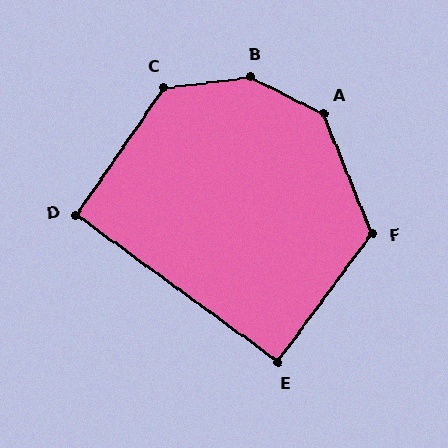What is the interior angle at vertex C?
Approximately 132 degrees (obtuse).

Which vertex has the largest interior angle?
B, at approximately 147 degrees.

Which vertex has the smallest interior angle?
E, at approximately 90 degrees.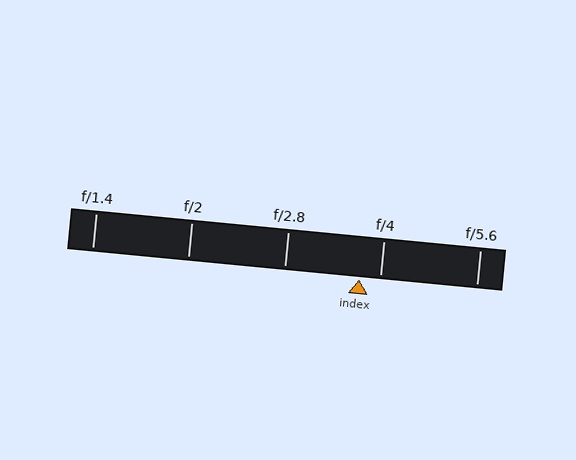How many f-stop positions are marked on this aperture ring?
There are 5 f-stop positions marked.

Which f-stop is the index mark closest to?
The index mark is closest to f/4.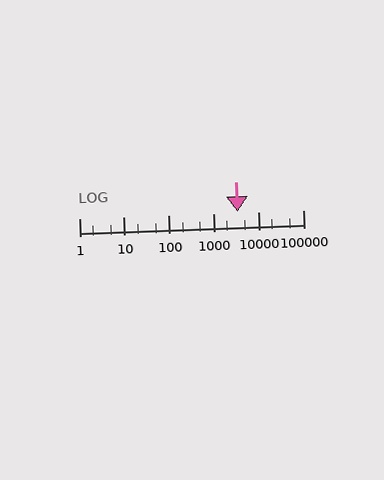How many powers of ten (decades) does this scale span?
The scale spans 5 decades, from 1 to 100000.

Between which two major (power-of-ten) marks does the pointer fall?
The pointer is between 1000 and 10000.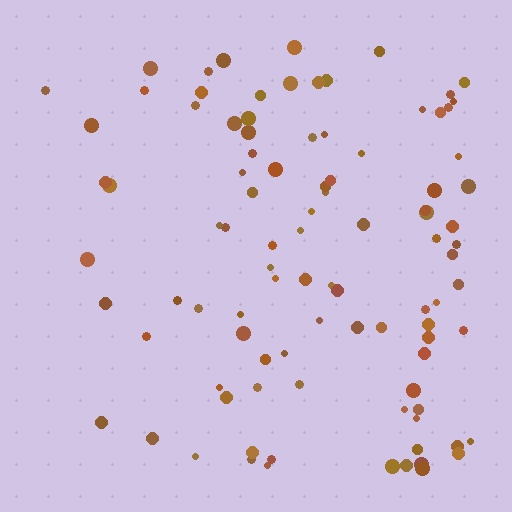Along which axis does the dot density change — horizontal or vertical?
Horizontal.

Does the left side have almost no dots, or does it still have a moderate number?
Still a moderate number, just noticeably fewer than the right.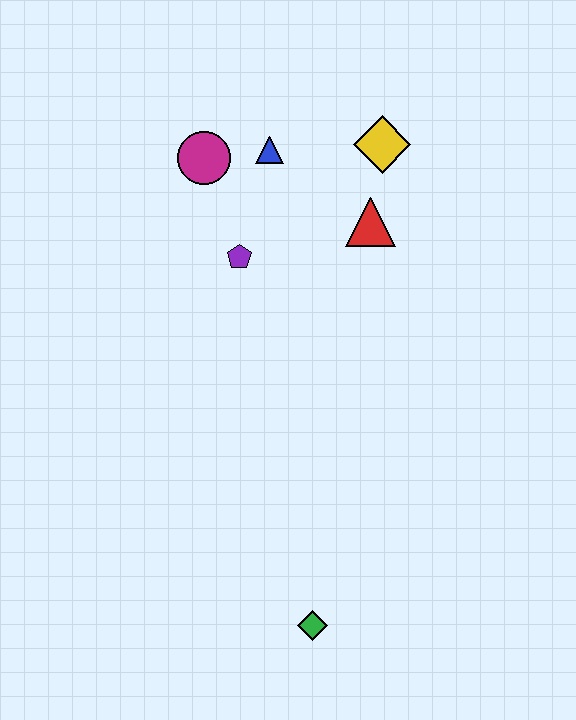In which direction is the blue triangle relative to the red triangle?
The blue triangle is to the left of the red triangle.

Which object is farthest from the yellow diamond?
The green diamond is farthest from the yellow diamond.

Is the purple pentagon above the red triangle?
No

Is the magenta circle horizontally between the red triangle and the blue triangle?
No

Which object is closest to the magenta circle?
The blue triangle is closest to the magenta circle.